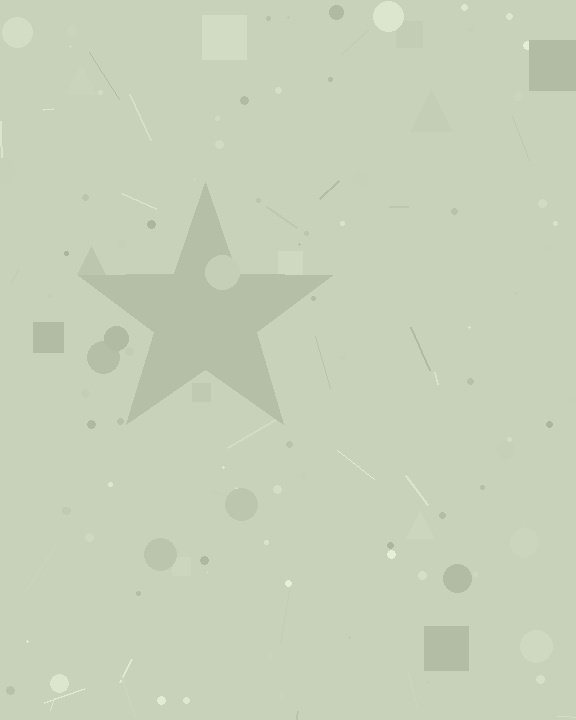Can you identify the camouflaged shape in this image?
The camouflaged shape is a star.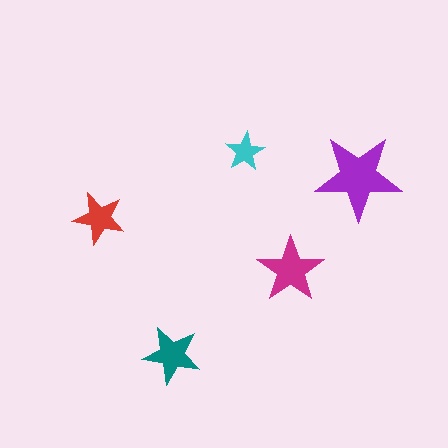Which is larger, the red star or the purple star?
The purple one.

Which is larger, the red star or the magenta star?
The magenta one.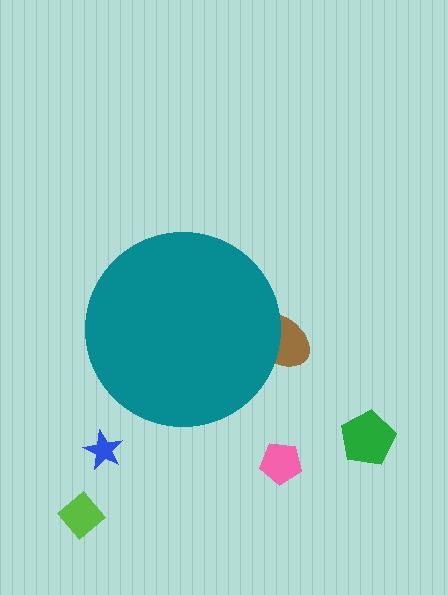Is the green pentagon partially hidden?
No, the green pentagon is fully visible.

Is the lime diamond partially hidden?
No, the lime diamond is fully visible.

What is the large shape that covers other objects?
A teal circle.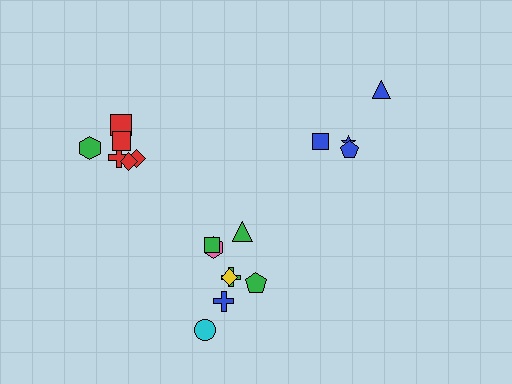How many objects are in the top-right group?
There are 4 objects.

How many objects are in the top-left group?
There are 6 objects.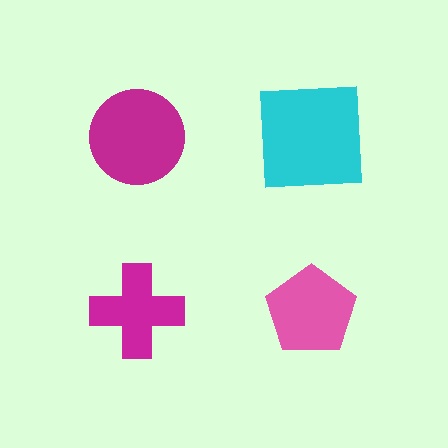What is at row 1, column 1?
A magenta circle.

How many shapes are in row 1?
2 shapes.